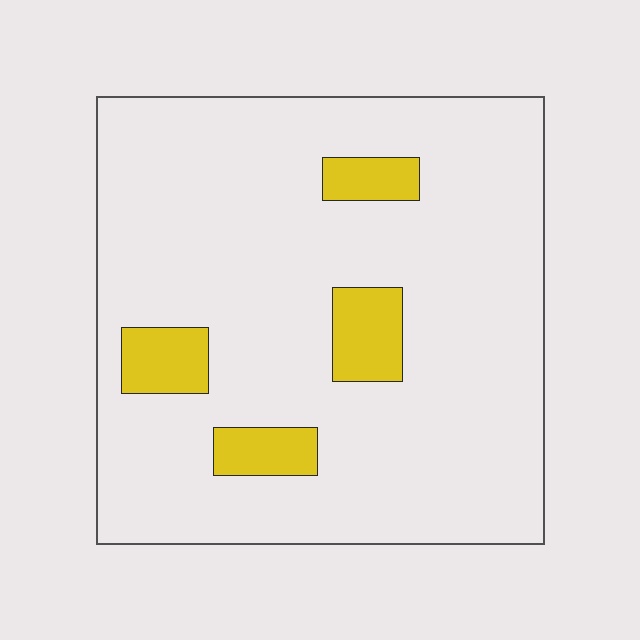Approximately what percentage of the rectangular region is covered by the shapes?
Approximately 10%.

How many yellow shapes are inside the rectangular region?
4.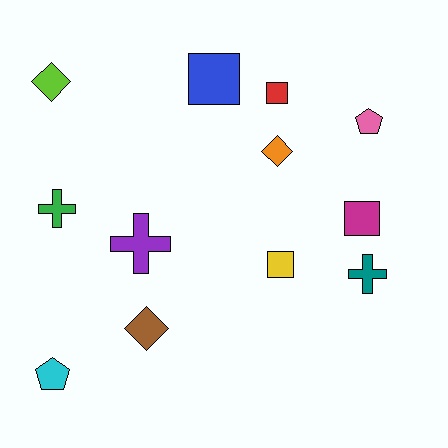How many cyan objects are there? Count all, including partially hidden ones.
There is 1 cyan object.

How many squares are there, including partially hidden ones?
There are 4 squares.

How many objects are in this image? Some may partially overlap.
There are 12 objects.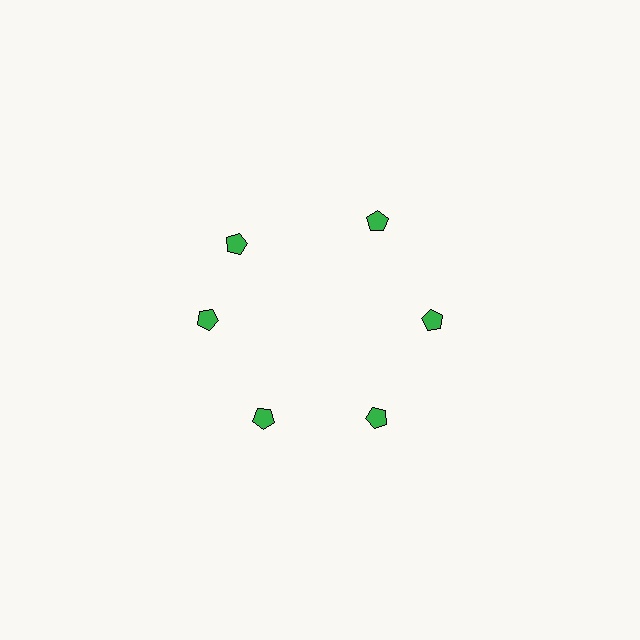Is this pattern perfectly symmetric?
No. The 6 green pentagons are arranged in a ring, but one element near the 11 o'clock position is rotated out of alignment along the ring, breaking the 6-fold rotational symmetry.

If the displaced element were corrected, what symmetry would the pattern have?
It would have 6-fold rotational symmetry — the pattern would map onto itself every 60 degrees.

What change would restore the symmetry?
The symmetry would be restored by rotating it back into even spacing with its neighbors so that all 6 pentagons sit at equal angles and equal distance from the center.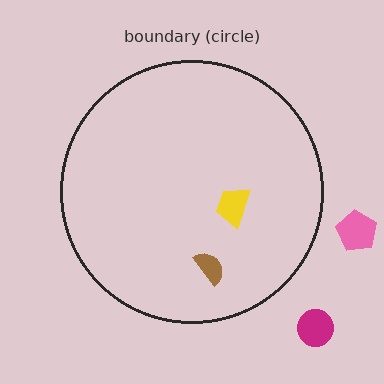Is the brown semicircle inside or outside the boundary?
Inside.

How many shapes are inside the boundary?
2 inside, 2 outside.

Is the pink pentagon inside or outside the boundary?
Outside.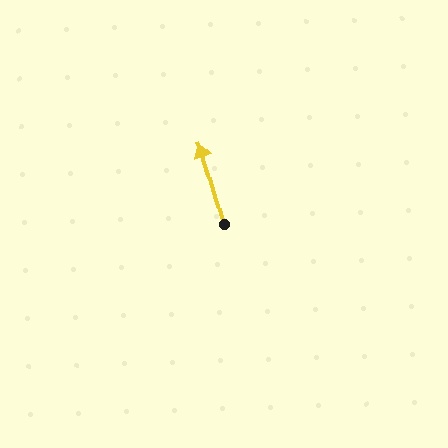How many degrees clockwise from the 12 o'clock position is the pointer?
Approximately 344 degrees.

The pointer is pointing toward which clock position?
Roughly 11 o'clock.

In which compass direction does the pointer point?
North.